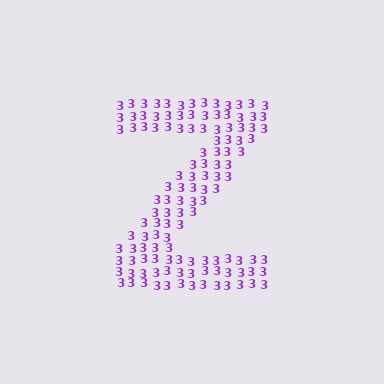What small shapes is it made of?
It is made of small digit 3's.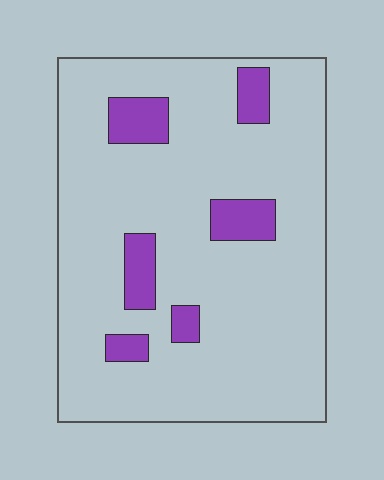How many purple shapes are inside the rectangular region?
6.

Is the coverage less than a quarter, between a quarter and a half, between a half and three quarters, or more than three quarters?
Less than a quarter.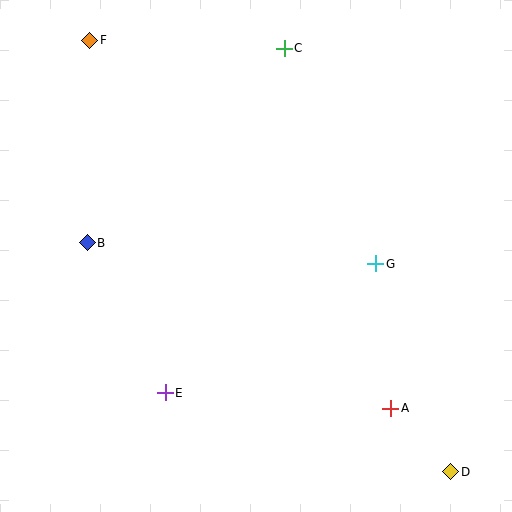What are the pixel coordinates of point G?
Point G is at (376, 264).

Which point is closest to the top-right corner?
Point C is closest to the top-right corner.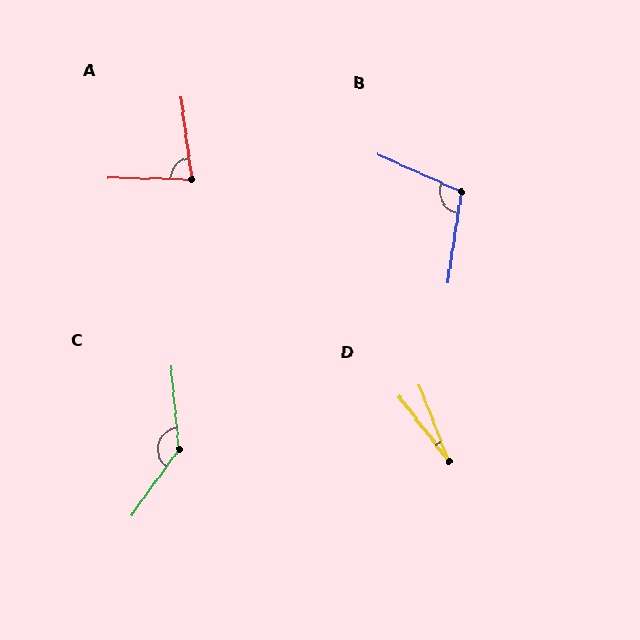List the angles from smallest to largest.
D (16°), A (81°), B (105°), C (139°).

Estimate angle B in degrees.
Approximately 105 degrees.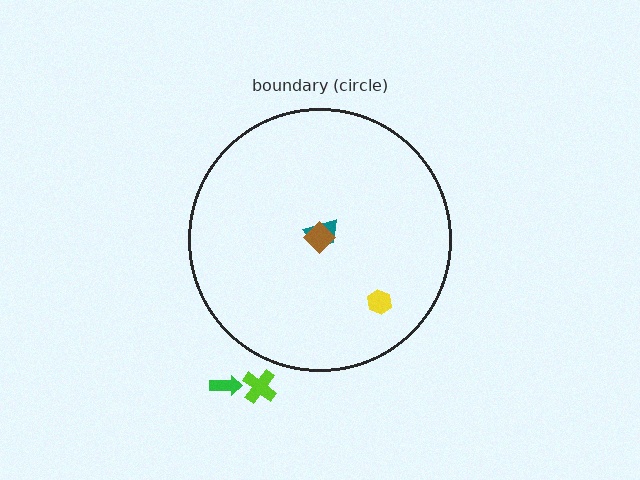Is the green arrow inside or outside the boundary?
Outside.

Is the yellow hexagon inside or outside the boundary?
Inside.